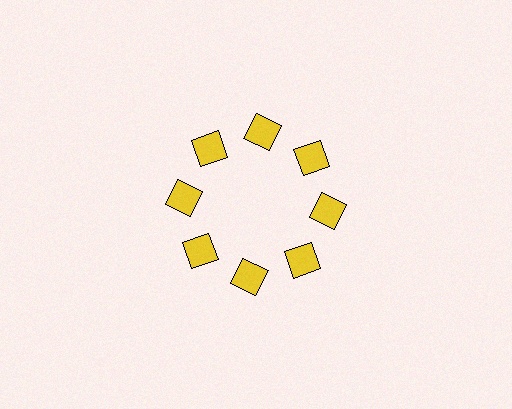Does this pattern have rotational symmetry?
Yes, this pattern has 8-fold rotational symmetry. It looks the same after rotating 45 degrees around the center.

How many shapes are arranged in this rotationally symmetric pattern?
There are 8 shapes, arranged in 8 groups of 1.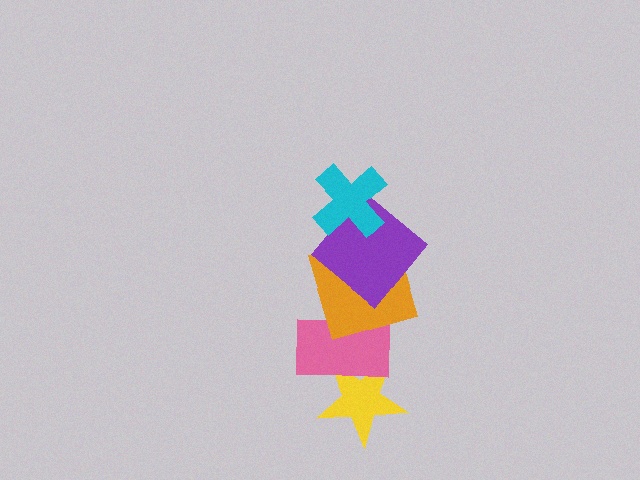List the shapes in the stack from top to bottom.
From top to bottom: the cyan cross, the purple diamond, the orange square, the pink rectangle, the yellow star.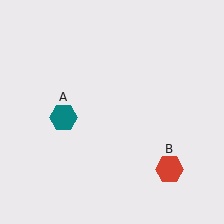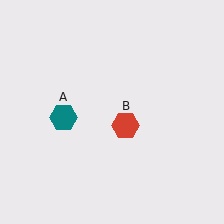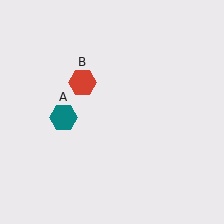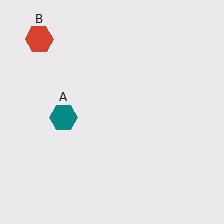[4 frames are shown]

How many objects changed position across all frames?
1 object changed position: red hexagon (object B).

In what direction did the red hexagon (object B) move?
The red hexagon (object B) moved up and to the left.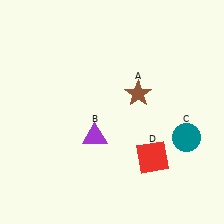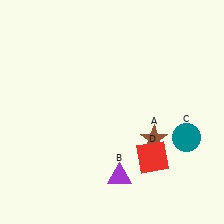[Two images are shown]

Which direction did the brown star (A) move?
The brown star (A) moved down.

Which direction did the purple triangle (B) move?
The purple triangle (B) moved down.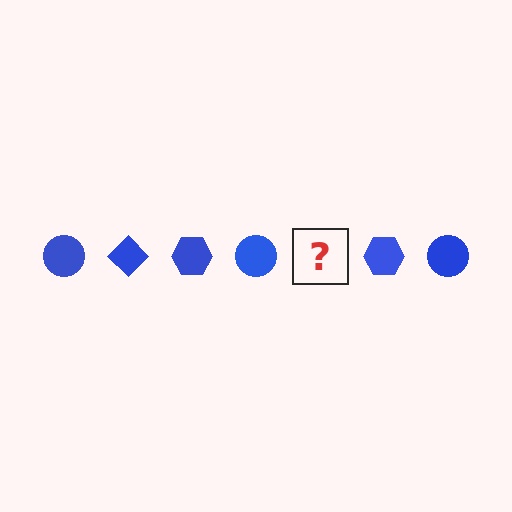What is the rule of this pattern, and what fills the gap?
The rule is that the pattern cycles through circle, diamond, hexagon shapes in blue. The gap should be filled with a blue diamond.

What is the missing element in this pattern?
The missing element is a blue diamond.